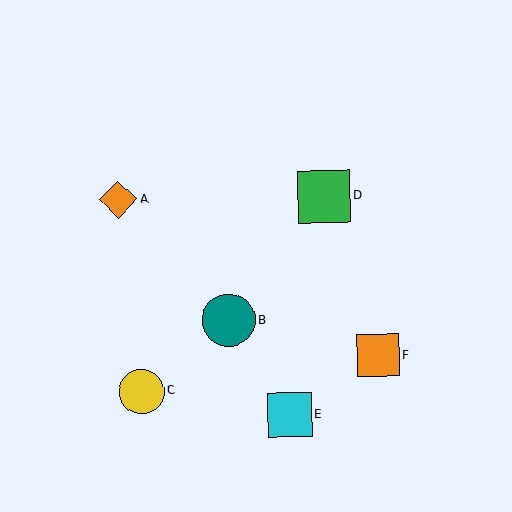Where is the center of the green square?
The center of the green square is at (324, 196).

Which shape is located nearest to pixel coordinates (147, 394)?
The yellow circle (labeled C) at (142, 392) is nearest to that location.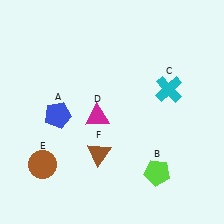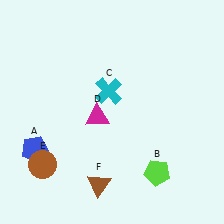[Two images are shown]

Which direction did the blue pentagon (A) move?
The blue pentagon (A) moved down.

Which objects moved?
The objects that moved are: the blue pentagon (A), the cyan cross (C), the brown triangle (F).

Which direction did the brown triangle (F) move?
The brown triangle (F) moved down.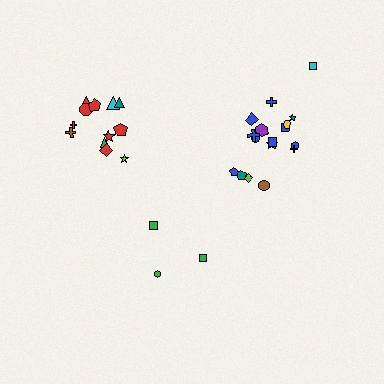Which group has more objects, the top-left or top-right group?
The top-right group.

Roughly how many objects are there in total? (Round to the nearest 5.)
Roughly 35 objects in total.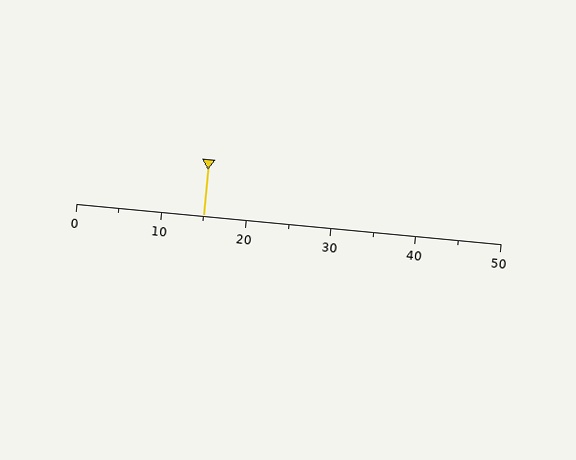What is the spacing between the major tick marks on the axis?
The major ticks are spaced 10 apart.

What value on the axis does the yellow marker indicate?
The marker indicates approximately 15.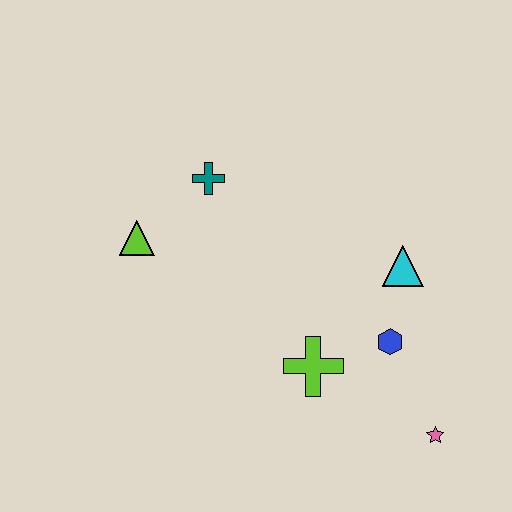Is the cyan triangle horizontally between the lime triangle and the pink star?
Yes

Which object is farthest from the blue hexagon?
The lime triangle is farthest from the blue hexagon.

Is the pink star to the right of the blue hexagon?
Yes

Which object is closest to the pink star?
The blue hexagon is closest to the pink star.